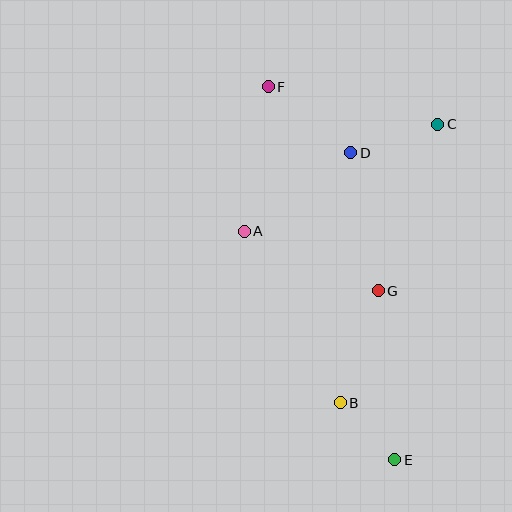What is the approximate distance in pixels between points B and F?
The distance between B and F is approximately 324 pixels.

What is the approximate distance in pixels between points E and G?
The distance between E and G is approximately 170 pixels.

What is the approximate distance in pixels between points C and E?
The distance between C and E is approximately 338 pixels.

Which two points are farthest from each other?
Points E and F are farthest from each other.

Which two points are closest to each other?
Points B and E are closest to each other.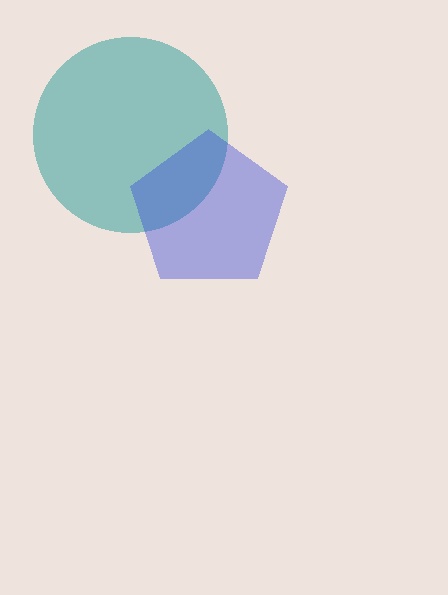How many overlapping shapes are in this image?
There are 2 overlapping shapes in the image.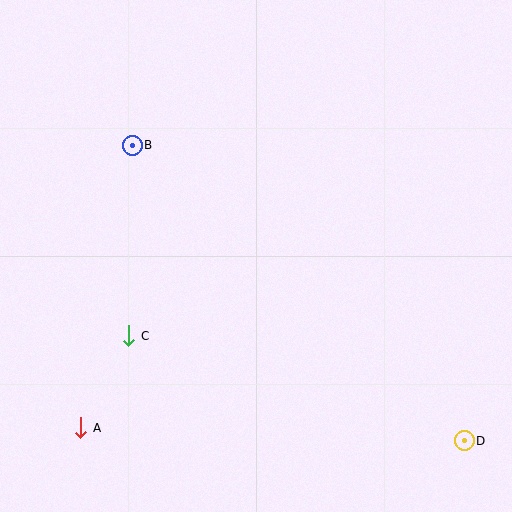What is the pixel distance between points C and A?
The distance between C and A is 104 pixels.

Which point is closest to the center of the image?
Point C at (129, 336) is closest to the center.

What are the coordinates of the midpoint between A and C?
The midpoint between A and C is at (105, 382).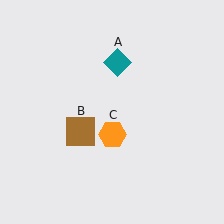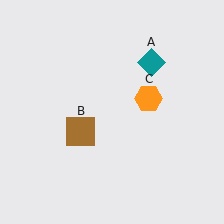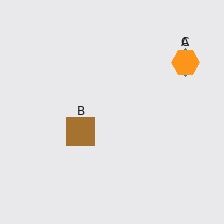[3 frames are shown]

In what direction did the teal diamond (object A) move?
The teal diamond (object A) moved right.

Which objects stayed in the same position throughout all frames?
Brown square (object B) remained stationary.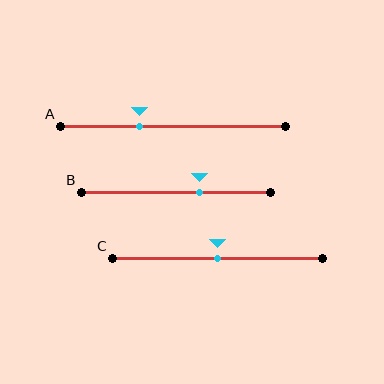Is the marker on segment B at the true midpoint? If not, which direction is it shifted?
No, the marker on segment B is shifted to the right by about 12% of the segment length.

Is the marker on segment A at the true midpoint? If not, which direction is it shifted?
No, the marker on segment A is shifted to the left by about 15% of the segment length.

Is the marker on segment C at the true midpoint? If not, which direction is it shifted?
Yes, the marker on segment C is at the true midpoint.